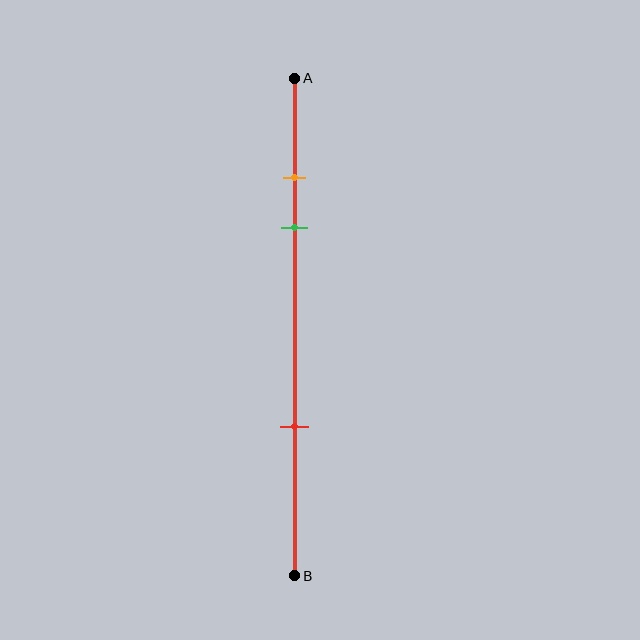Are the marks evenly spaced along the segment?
No, the marks are not evenly spaced.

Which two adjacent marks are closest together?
The orange and green marks are the closest adjacent pair.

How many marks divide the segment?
There are 3 marks dividing the segment.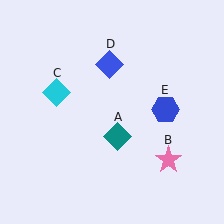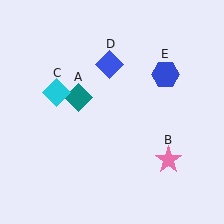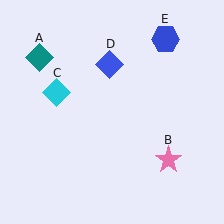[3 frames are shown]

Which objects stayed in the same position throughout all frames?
Pink star (object B) and cyan diamond (object C) and blue diamond (object D) remained stationary.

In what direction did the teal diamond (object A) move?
The teal diamond (object A) moved up and to the left.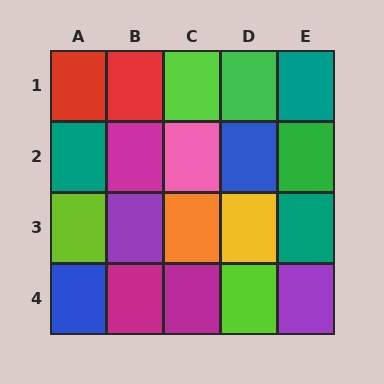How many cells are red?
2 cells are red.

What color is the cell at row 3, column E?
Teal.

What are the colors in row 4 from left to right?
Blue, magenta, magenta, lime, purple.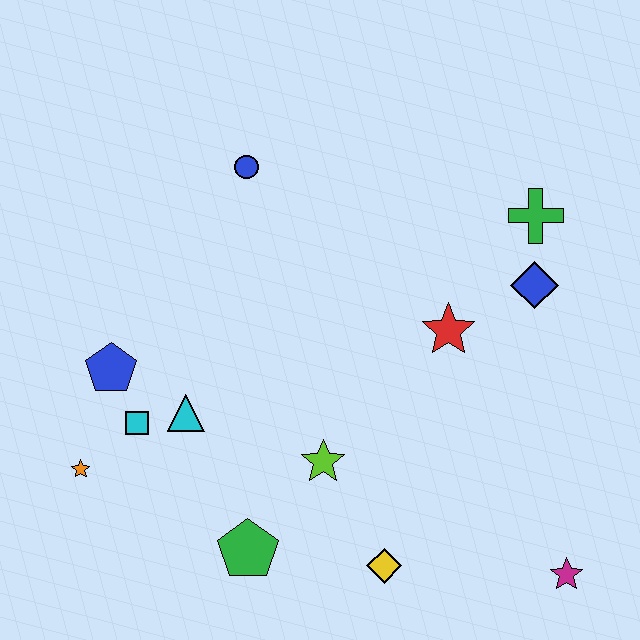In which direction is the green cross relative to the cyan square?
The green cross is to the right of the cyan square.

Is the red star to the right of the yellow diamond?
Yes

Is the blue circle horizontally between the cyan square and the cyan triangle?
No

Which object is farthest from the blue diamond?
The orange star is farthest from the blue diamond.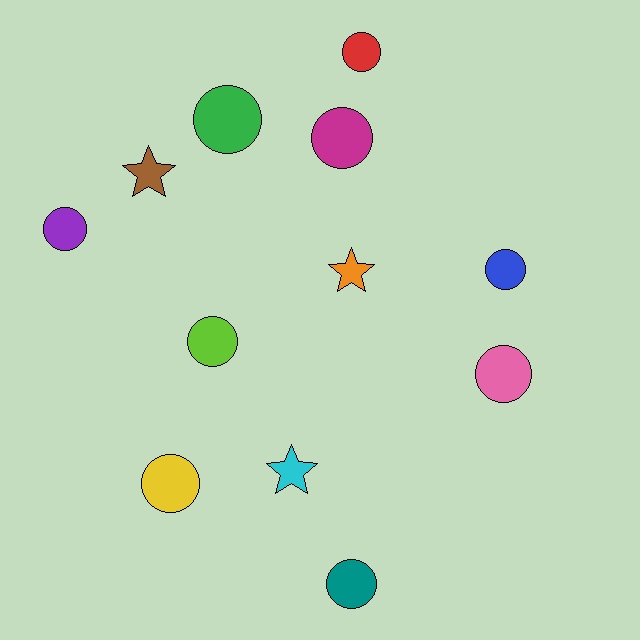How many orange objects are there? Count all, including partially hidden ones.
There is 1 orange object.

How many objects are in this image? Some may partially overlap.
There are 12 objects.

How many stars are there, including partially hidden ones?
There are 3 stars.